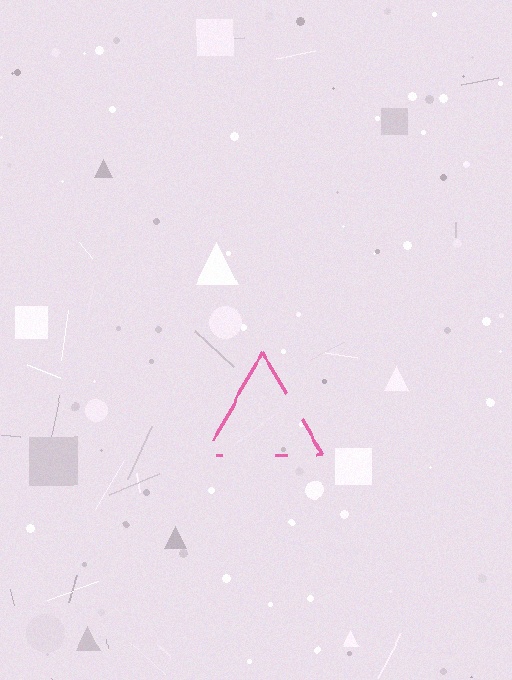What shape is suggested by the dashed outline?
The dashed outline suggests a triangle.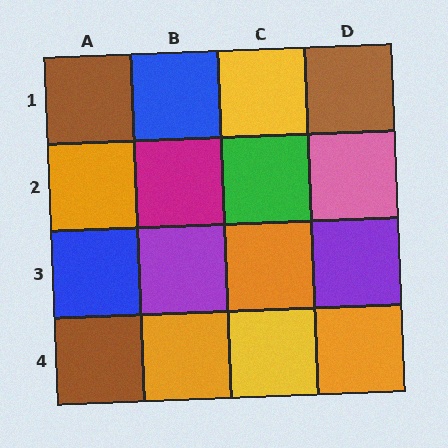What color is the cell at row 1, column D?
Brown.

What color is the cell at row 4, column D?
Orange.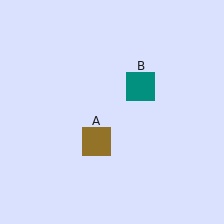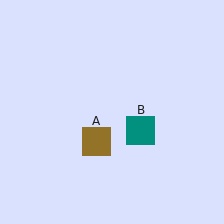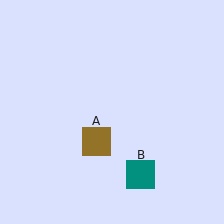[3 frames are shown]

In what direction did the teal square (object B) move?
The teal square (object B) moved down.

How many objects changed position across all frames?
1 object changed position: teal square (object B).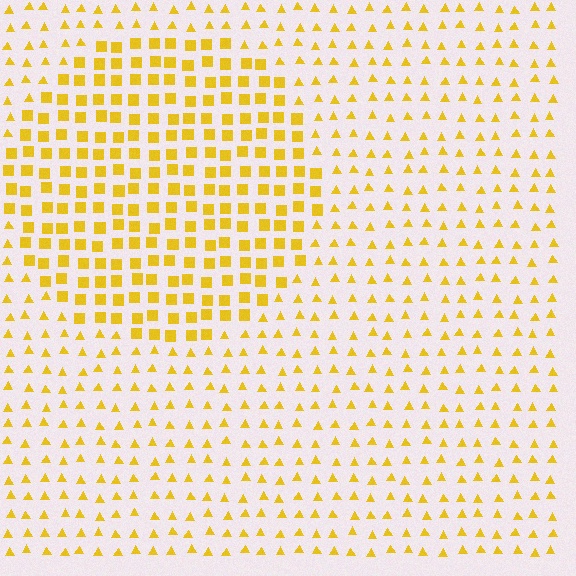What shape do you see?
I see a circle.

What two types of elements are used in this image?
The image uses squares inside the circle region and triangles outside it.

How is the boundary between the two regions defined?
The boundary is defined by a change in element shape: squares inside vs. triangles outside. All elements share the same color and spacing.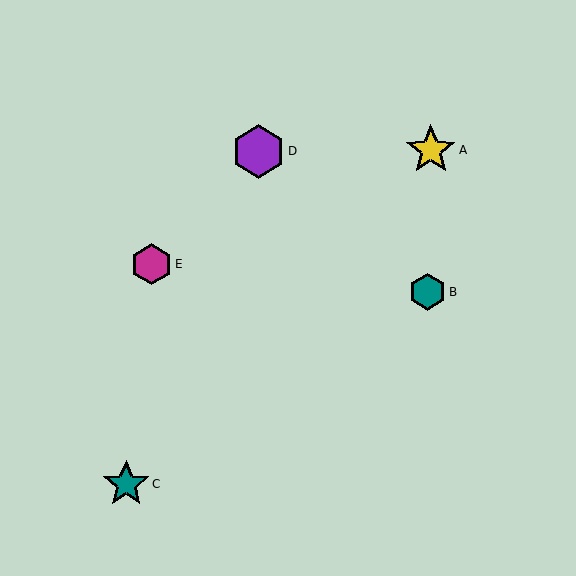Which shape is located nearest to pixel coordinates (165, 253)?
The magenta hexagon (labeled E) at (152, 264) is nearest to that location.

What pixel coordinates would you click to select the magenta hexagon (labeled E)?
Click at (152, 264) to select the magenta hexagon E.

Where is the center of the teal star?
The center of the teal star is at (126, 484).